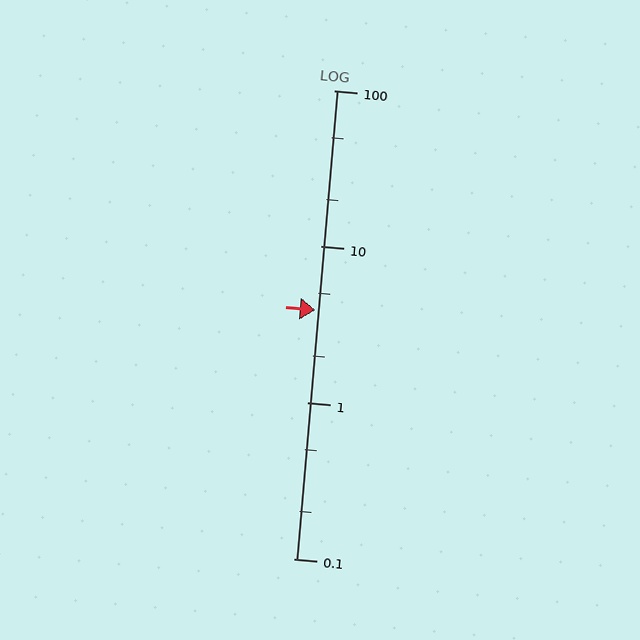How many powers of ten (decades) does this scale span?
The scale spans 3 decades, from 0.1 to 100.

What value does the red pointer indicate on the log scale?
The pointer indicates approximately 3.9.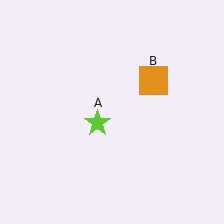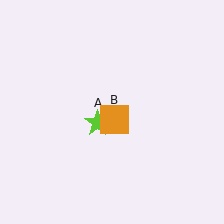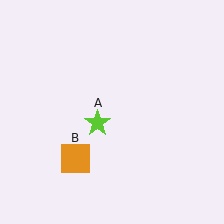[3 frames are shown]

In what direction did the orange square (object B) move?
The orange square (object B) moved down and to the left.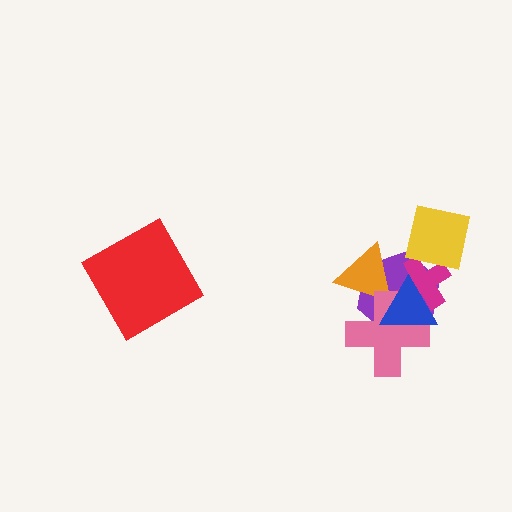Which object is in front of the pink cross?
The blue triangle is in front of the pink cross.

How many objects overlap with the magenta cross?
3 objects overlap with the magenta cross.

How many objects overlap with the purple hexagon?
4 objects overlap with the purple hexagon.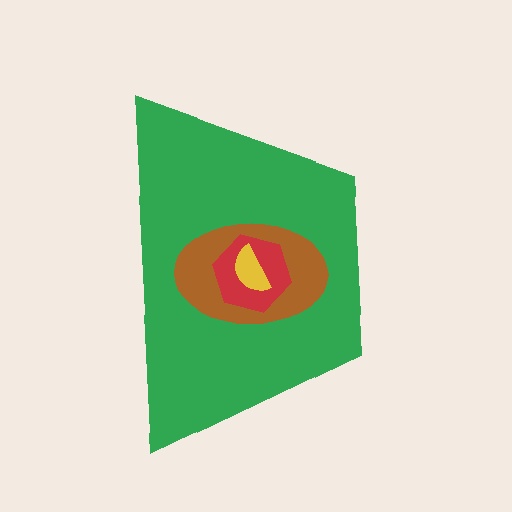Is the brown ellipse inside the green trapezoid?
Yes.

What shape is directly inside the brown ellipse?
The red hexagon.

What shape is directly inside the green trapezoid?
The brown ellipse.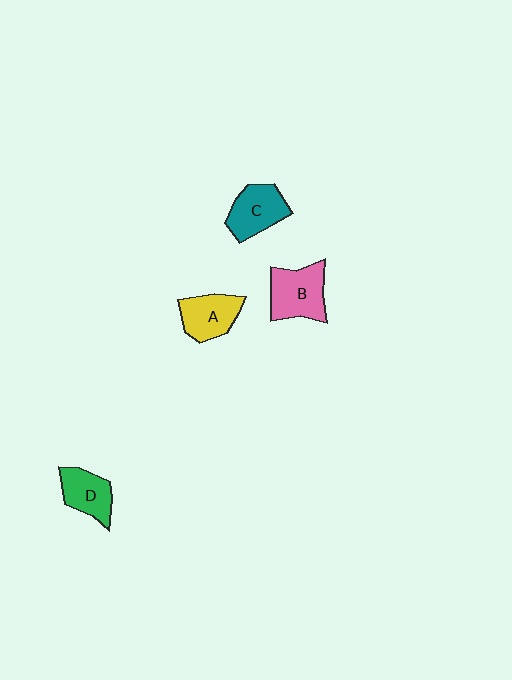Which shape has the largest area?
Shape B (pink).